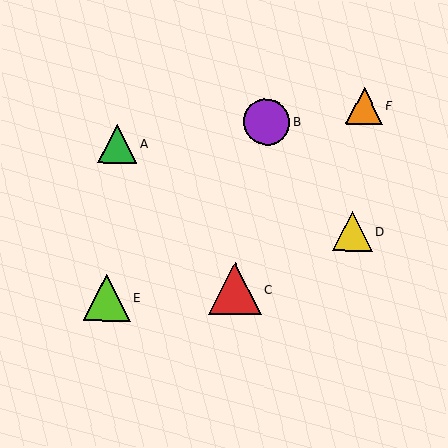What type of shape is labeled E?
Shape E is a lime triangle.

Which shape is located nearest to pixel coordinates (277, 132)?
The purple circle (labeled B) at (267, 122) is nearest to that location.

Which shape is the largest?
The red triangle (labeled C) is the largest.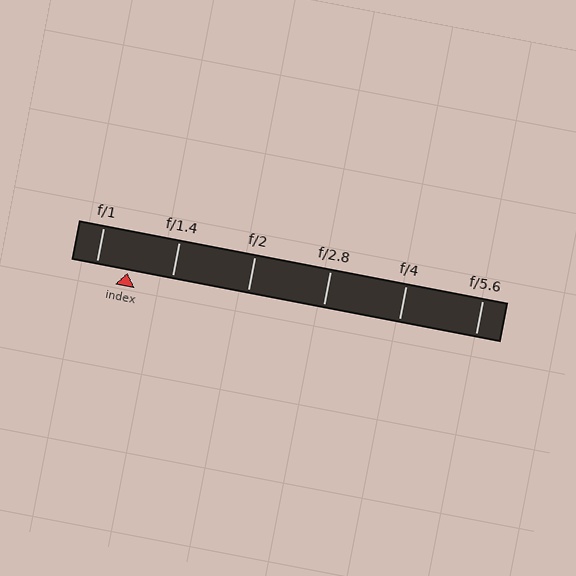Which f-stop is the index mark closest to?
The index mark is closest to f/1.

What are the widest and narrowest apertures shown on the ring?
The widest aperture shown is f/1 and the narrowest is f/5.6.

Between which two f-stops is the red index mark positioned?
The index mark is between f/1 and f/1.4.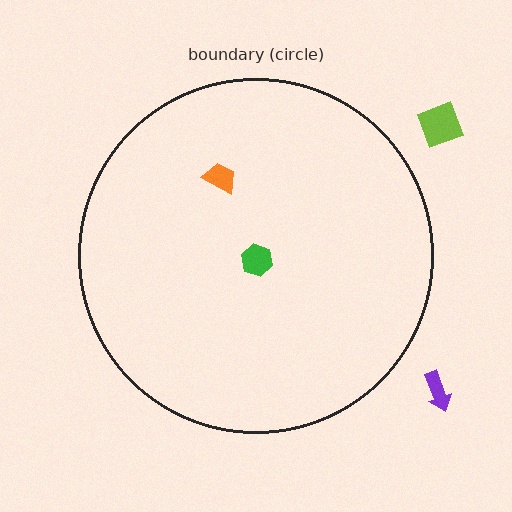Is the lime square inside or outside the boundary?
Outside.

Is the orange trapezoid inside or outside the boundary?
Inside.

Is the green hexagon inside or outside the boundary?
Inside.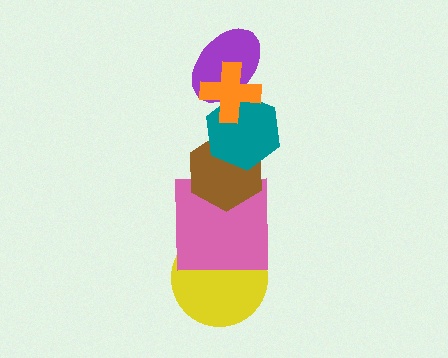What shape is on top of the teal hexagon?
The purple ellipse is on top of the teal hexagon.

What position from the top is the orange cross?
The orange cross is 1st from the top.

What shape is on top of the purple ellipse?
The orange cross is on top of the purple ellipse.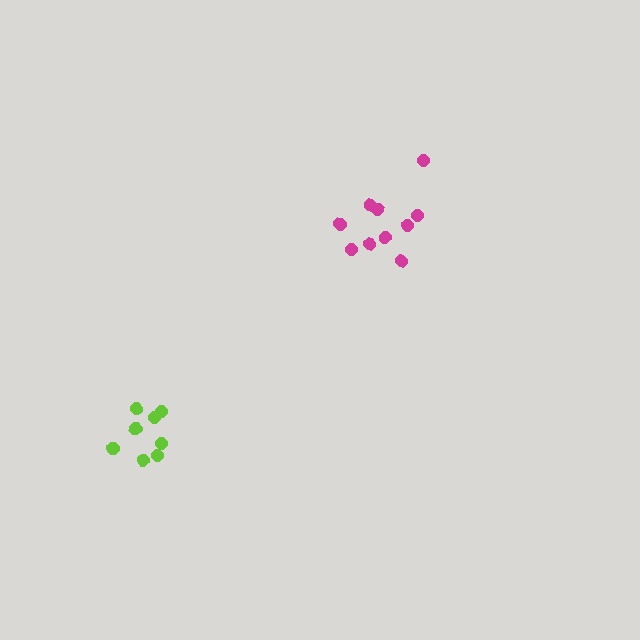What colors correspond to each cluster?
The clusters are colored: lime, magenta.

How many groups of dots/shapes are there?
There are 2 groups.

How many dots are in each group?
Group 1: 9 dots, Group 2: 10 dots (19 total).